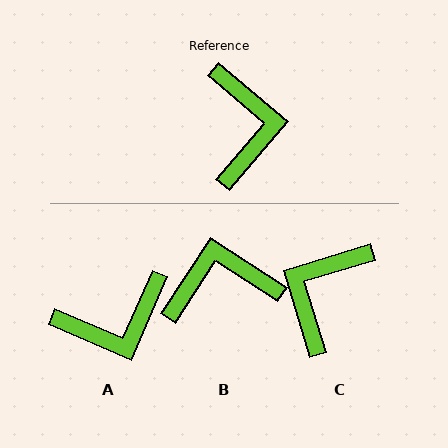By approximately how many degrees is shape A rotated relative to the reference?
Approximately 73 degrees clockwise.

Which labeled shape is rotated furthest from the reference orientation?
C, about 147 degrees away.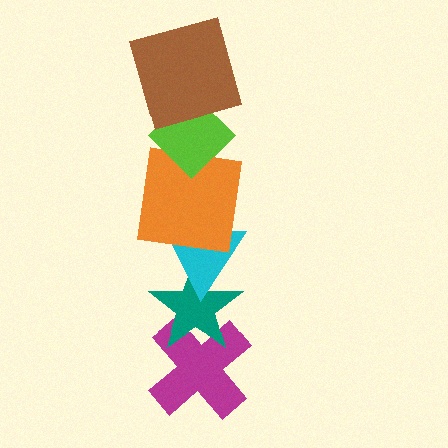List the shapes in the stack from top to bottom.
From top to bottom: the brown square, the lime diamond, the orange square, the cyan triangle, the teal star, the magenta cross.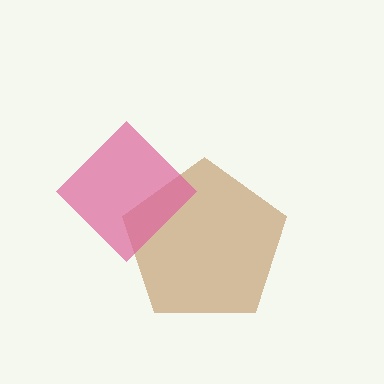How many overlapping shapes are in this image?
There are 2 overlapping shapes in the image.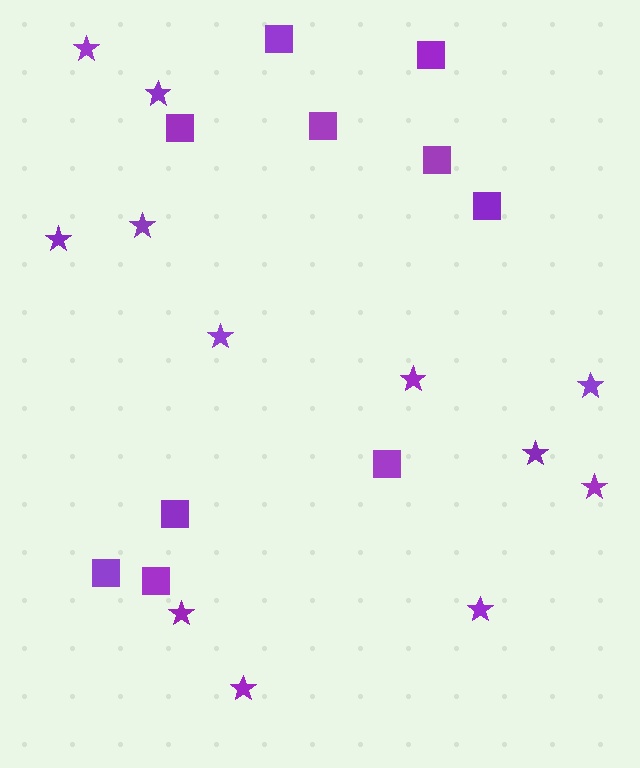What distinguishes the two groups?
There are 2 groups: one group of stars (12) and one group of squares (10).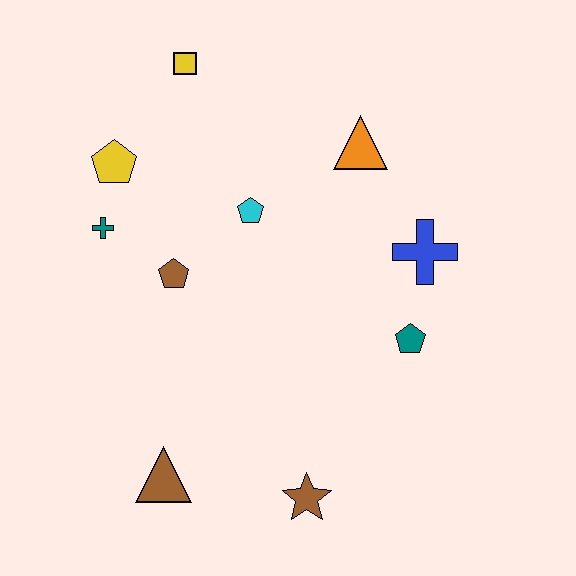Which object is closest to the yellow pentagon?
The teal cross is closest to the yellow pentagon.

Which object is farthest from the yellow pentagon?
The brown star is farthest from the yellow pentagon.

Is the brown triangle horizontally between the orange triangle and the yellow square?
No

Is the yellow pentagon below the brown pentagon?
No